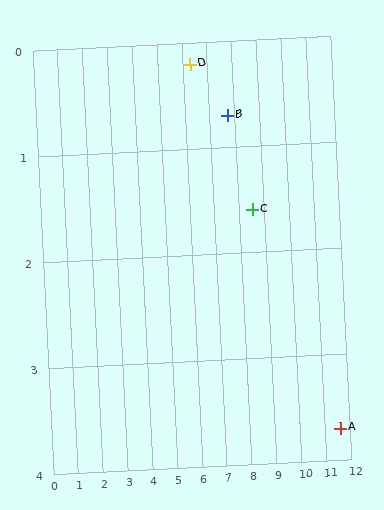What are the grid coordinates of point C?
Point C is at approximately (8.5, 1.6).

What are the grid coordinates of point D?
Point D is at approximately (6.3, 0.2).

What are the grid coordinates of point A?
Point A is at approximately (11.6, 3.7).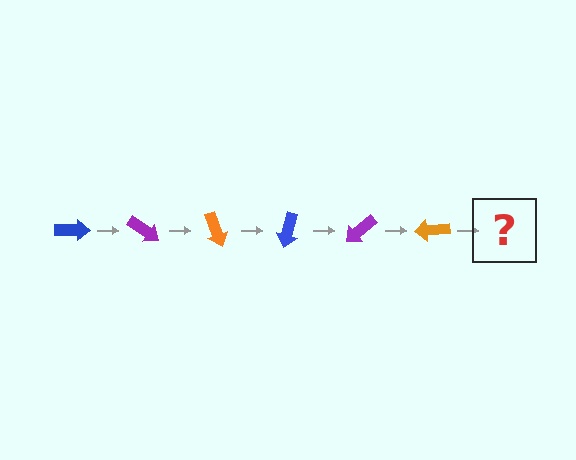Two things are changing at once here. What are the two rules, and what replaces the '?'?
The two rules are that it rotates 35 degrees each step and the color cycles through blue, purple, and orange. The '?' should be a blue arrow, rotated 210 degrees from the start.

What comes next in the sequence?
The next element should be a blue arrow, rotated 210 degrees from the start.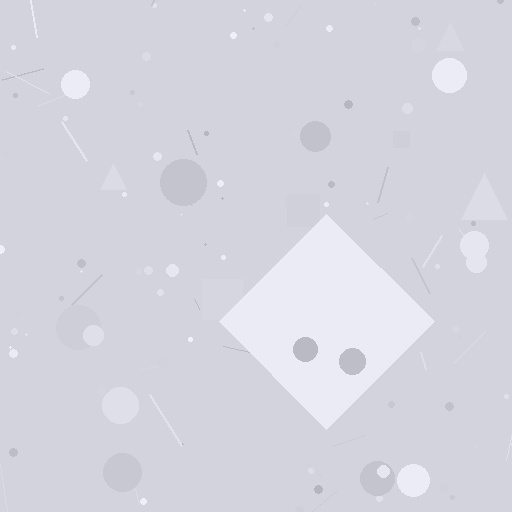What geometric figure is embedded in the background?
A diamond is embedded in the background.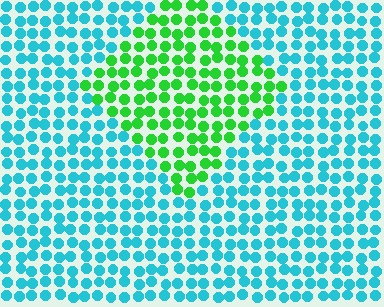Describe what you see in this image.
The image is filled with small cyan elements in a uniform arrangement. A diamond-shaped region is visible where the elements are tinted to a slightly different hue, forming a subtle color boundary.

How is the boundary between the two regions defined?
The boundary is defined purely by a slight shift in hue (about 61 degrees). Spacing, size, and orientation are identical on both sides.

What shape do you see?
I see a diamond.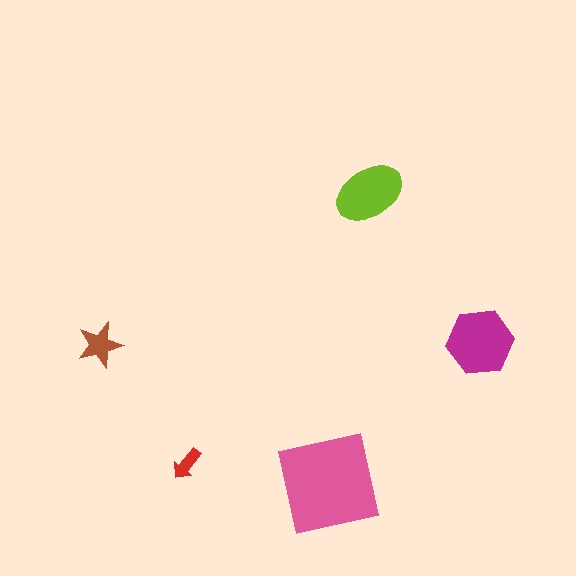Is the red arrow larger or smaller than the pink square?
Smaller.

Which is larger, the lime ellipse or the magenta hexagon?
The magenta hexagon.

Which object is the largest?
The pink square.